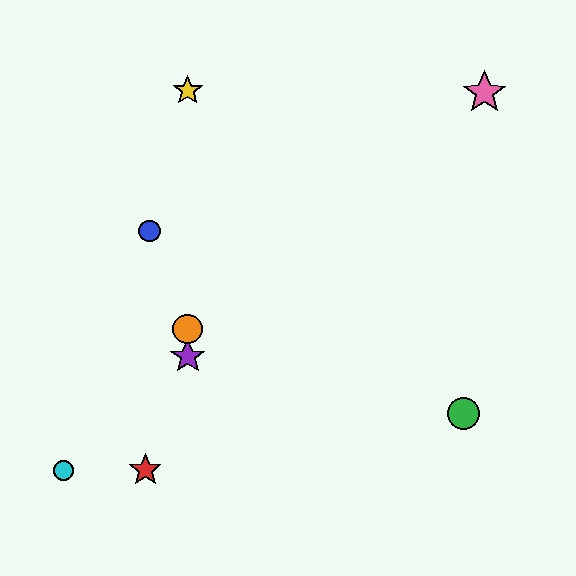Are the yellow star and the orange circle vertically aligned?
Yes, both are at x≈188.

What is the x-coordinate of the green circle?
The green circle is at x≈464.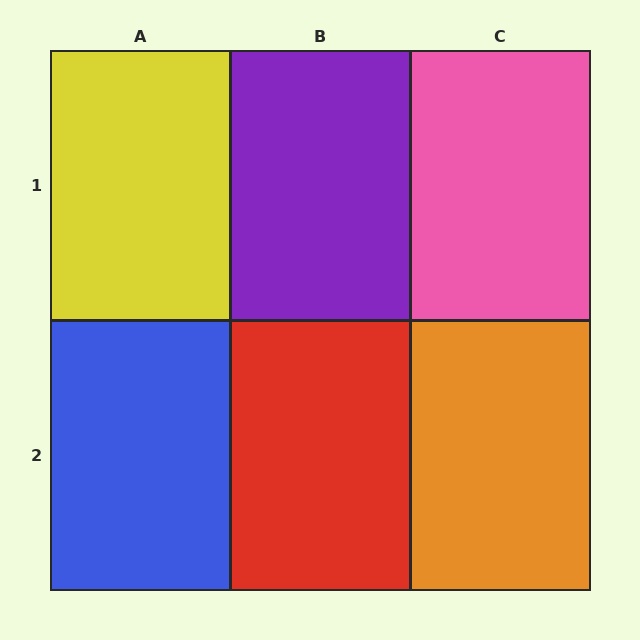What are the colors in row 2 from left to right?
Blue, red, orange.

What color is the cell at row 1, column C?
Pink.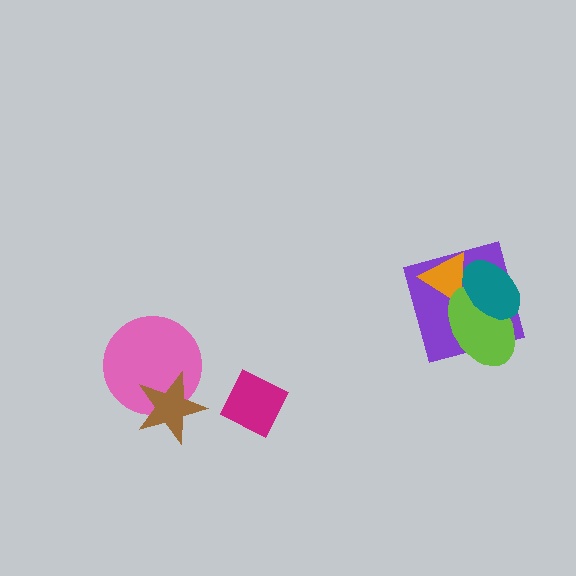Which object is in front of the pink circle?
The brown star is in front of the pink circle.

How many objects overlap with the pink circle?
1 object overlaps with the pink circle.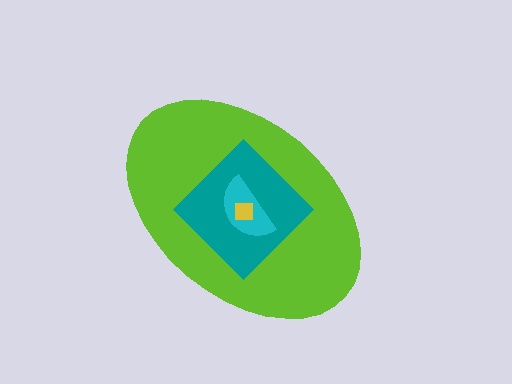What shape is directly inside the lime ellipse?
The teal diamond.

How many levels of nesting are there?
4.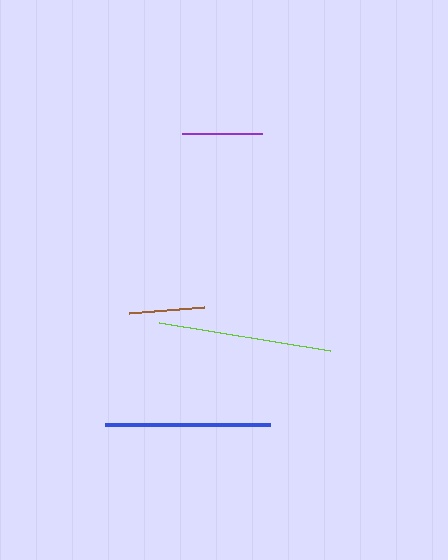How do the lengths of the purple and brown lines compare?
The purple and brown lines are approximately the same length.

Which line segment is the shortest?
The brown line is the shortest at approximately 75 pixels.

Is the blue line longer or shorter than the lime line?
The lime line is longer than the blue line.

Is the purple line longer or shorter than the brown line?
The purple line is longer than the brown line.